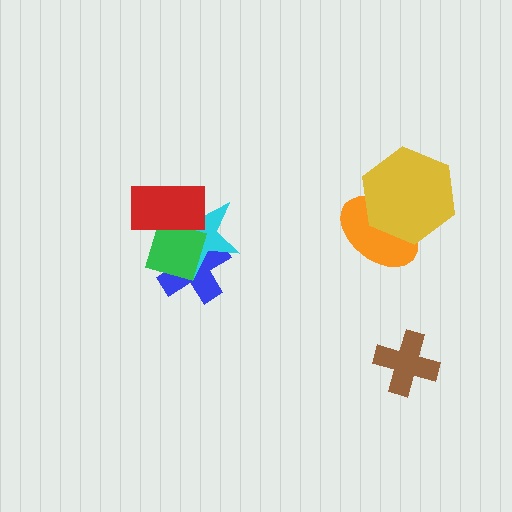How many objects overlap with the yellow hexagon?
1 object overlaps with the yellow hexagon.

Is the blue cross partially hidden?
Yes, it is partially covered by another shape.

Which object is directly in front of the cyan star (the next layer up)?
The green diamond is directly in front of the cyan star.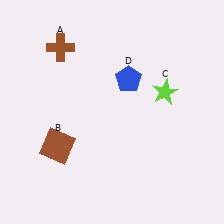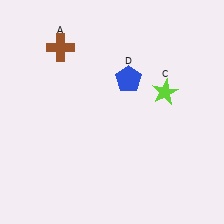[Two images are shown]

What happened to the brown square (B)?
The brown square (B) was removed in Image 2. It was in the bottom-left area of Image 1.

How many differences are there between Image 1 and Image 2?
There is 1 difference between the two images.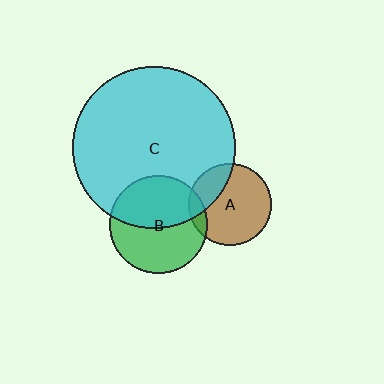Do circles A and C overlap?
Yes.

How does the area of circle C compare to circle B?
Approximately 2.7 times.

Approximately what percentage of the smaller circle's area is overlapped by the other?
Approximately 25%.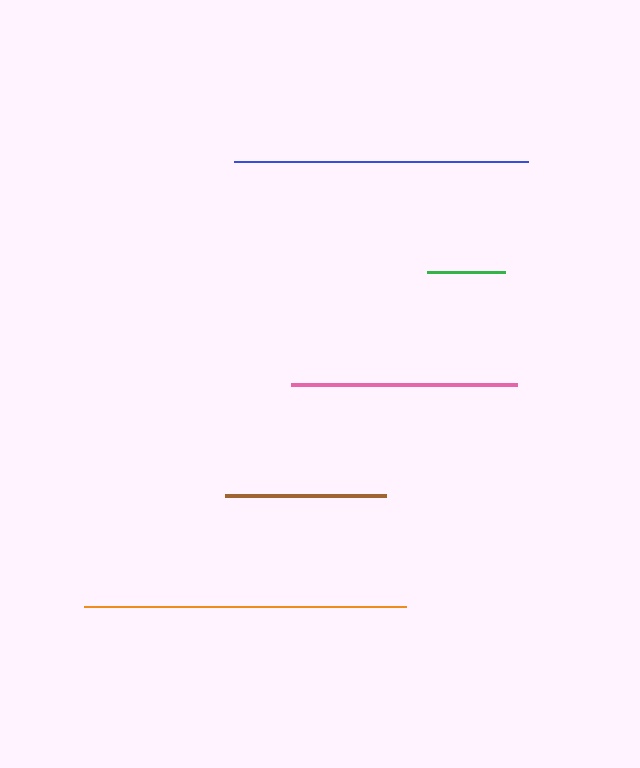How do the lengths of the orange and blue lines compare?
The orange and blue lines are approximately the same length.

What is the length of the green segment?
The green segment is approximately 78 pixels long.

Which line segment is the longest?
The orange line is the longest at approximately 321 pixels.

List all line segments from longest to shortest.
From longest to shortest: orange, blue, pink, brown, green.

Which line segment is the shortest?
The green line is the shortest at approximately 78 pixels.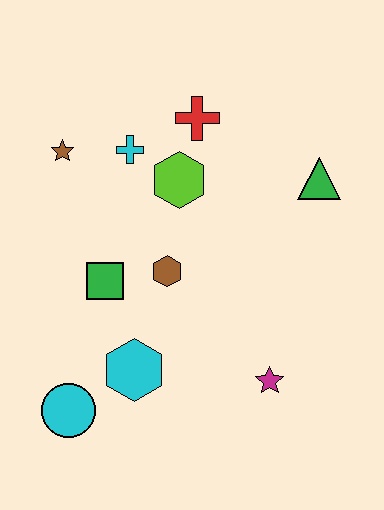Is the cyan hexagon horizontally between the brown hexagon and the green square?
Yes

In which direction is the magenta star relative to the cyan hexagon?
The magenta star is to the right of the cyan hexagon.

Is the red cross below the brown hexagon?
No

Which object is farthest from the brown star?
The magenta star is farthest from the brown star.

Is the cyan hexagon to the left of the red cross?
Yes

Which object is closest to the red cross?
The lime hexagon is closest to the red cross.